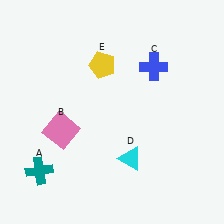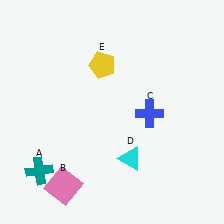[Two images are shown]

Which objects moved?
The objects that moved are: the pink square (B), the blue cross (C).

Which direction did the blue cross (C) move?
The blue cross (C) moved down.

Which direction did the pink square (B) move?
The pink square (B) moved down.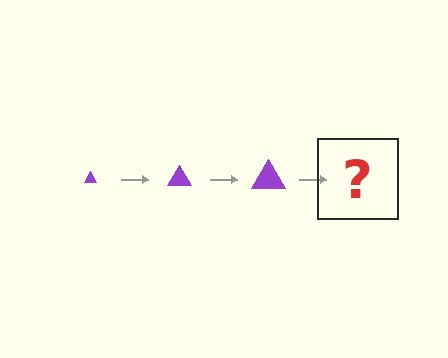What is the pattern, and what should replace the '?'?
The pattern is that the triangle gets progressively larger each step. The '?' should be a purple triangle, larger than the previous one.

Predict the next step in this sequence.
The next step is a purple triangle, larger than the previous one.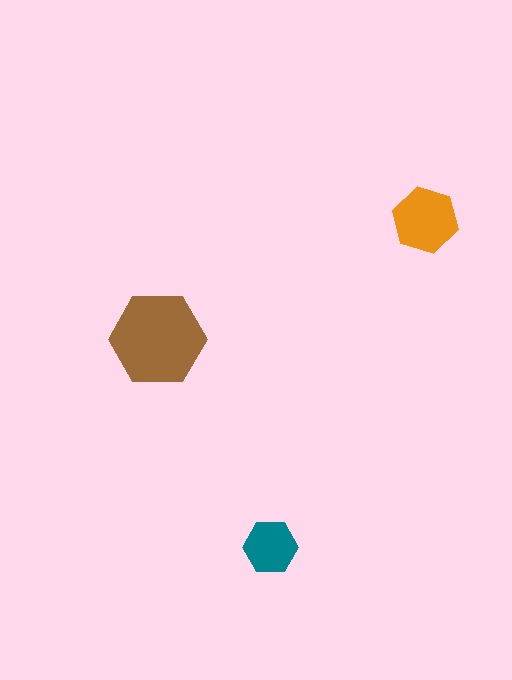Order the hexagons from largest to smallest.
the brown one, the orange one, the teal one.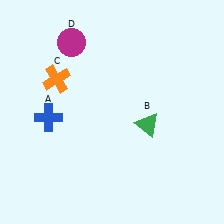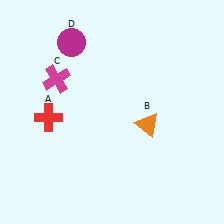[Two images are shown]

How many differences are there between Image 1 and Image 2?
There are 3 differences between the two images.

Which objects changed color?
A changed from blue to red. B changed from green to orange. C changed from orange to magenta.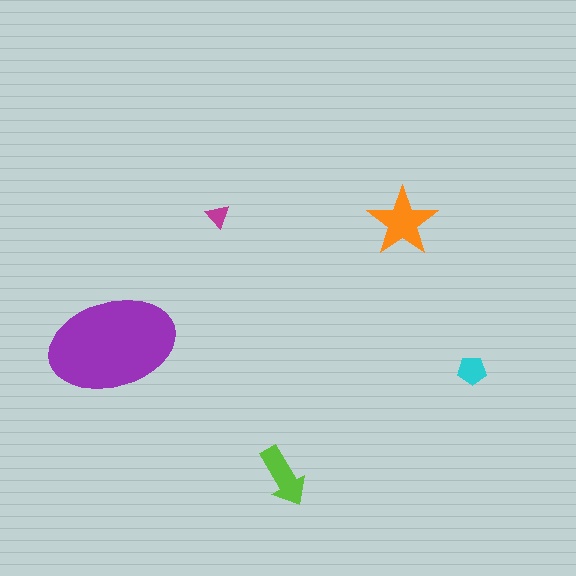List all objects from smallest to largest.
The magenta triangle, the cyan pentagon, the lime arrow, the orange star, the purple ellipse.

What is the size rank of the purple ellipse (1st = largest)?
1st.